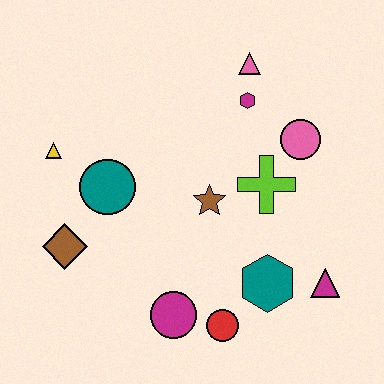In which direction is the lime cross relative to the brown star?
The lime cross is to the right of the brown star.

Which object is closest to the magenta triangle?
The teal hexagon is closest to the magenta triangle.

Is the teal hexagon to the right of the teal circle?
Yes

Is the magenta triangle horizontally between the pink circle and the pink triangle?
No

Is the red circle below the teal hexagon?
Yes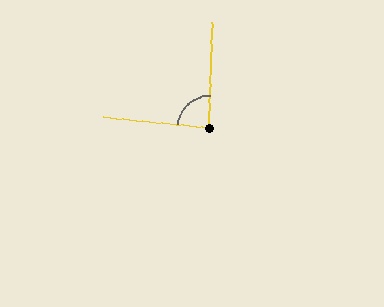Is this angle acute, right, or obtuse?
It is approximately a right angle.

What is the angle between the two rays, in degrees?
Approximately 86 degrees.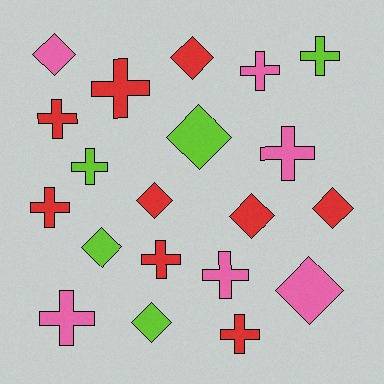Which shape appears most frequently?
Cross, with 11 objects.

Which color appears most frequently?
Red, with 9 objects.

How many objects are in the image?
There are 20 objects.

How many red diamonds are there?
There are 4 red diamonds.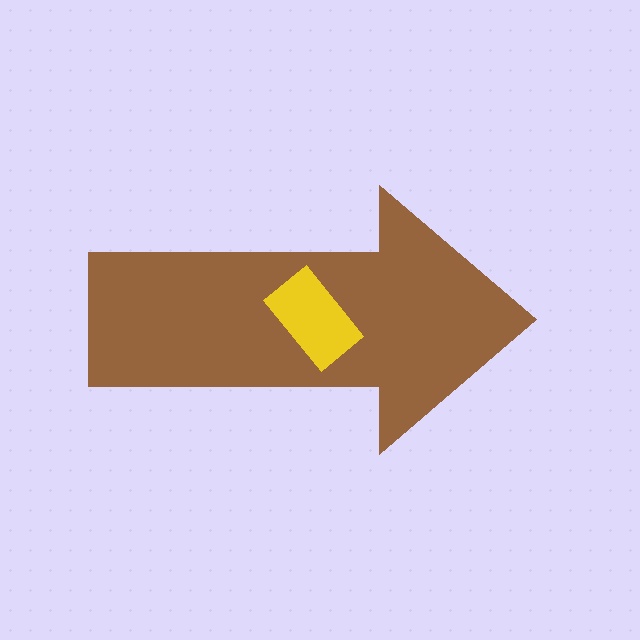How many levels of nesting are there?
2.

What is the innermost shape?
The yellow rectangle.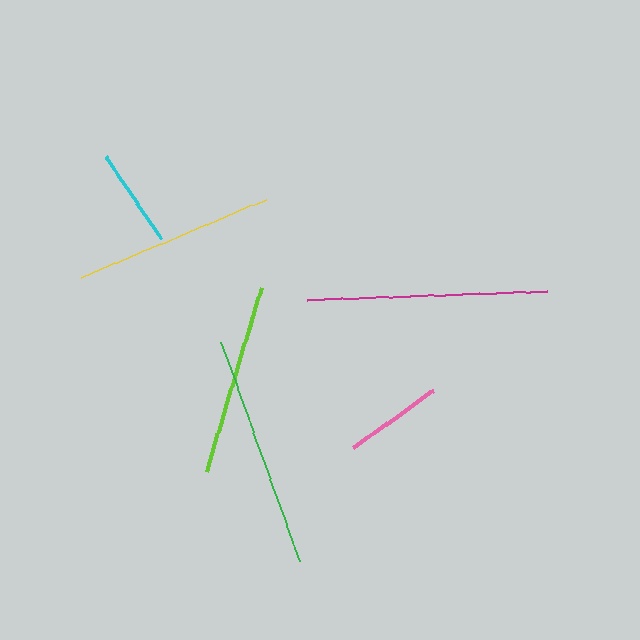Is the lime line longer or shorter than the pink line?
The lime line is longer than the pink line.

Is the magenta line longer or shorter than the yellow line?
The magenta line is longer than the yellow line.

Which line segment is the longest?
The magenta line is the longest at approximately 240 pixels.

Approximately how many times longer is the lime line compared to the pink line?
The lime line is approximately 1.9 times the length of the pink line.